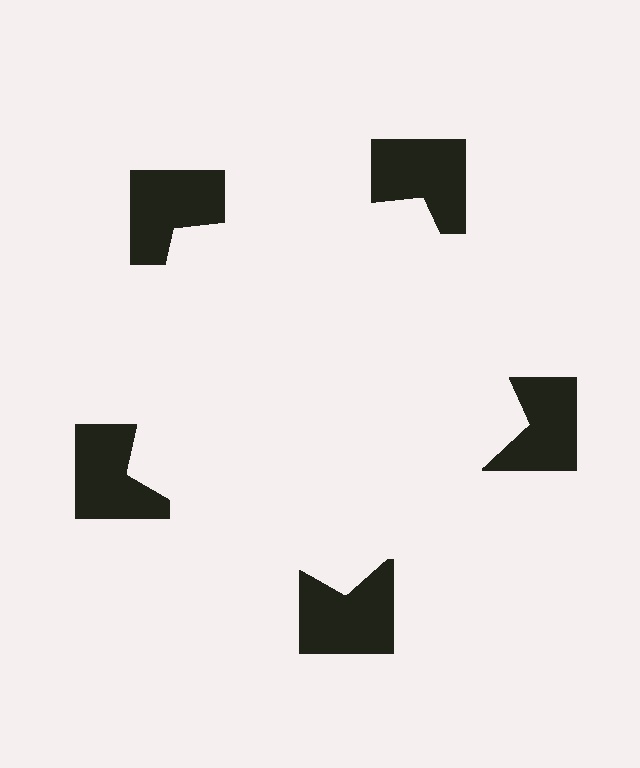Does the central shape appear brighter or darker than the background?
It typically appears slightly brighter than the background, even though no actual brightness change is drawn.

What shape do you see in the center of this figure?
An illusory pentagon — its edges are inferred from the aligned wedge cuts in the notched squares, not physically drawn.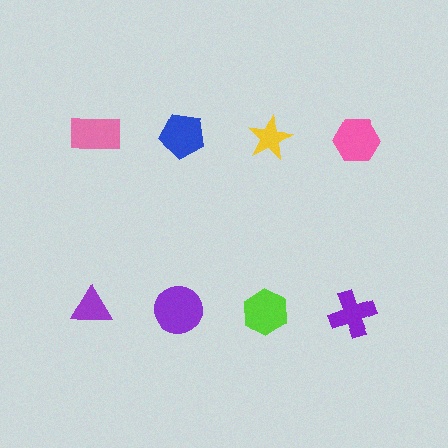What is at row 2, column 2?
A purple circle.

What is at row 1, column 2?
A blue pentagon.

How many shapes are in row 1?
4 shapes.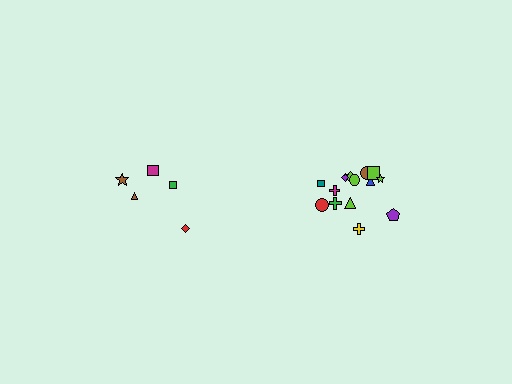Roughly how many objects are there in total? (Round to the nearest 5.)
Roughly 20 objects in total.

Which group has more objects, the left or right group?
The right group.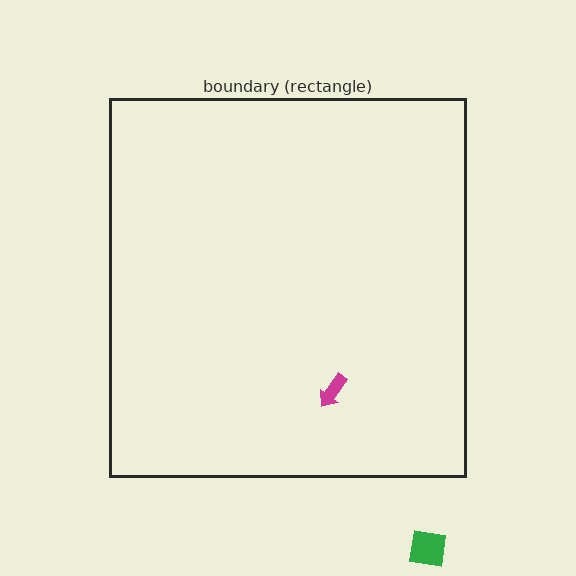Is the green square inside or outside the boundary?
Outside.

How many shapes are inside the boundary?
1 inside, 1 outside.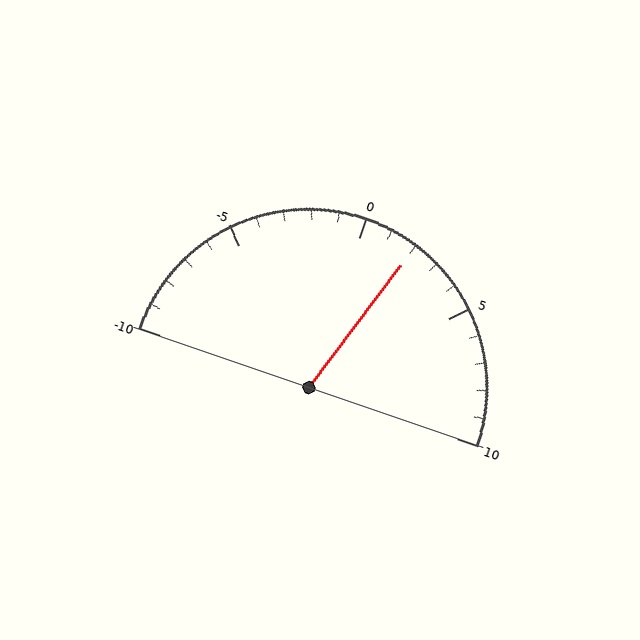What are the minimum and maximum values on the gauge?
The gauge ranges from -10 to 10.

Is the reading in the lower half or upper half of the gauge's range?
The reading is in the upper half of the range (-10 to 10).